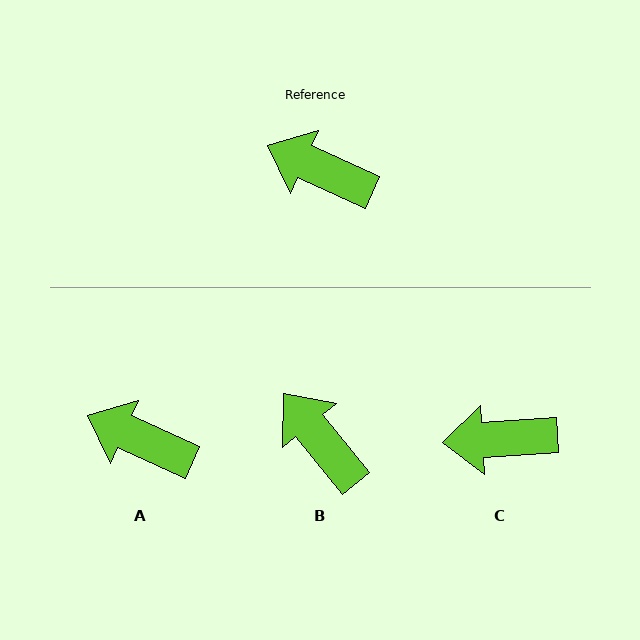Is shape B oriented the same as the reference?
No, it is off by about 27 degrees.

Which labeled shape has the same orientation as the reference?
A.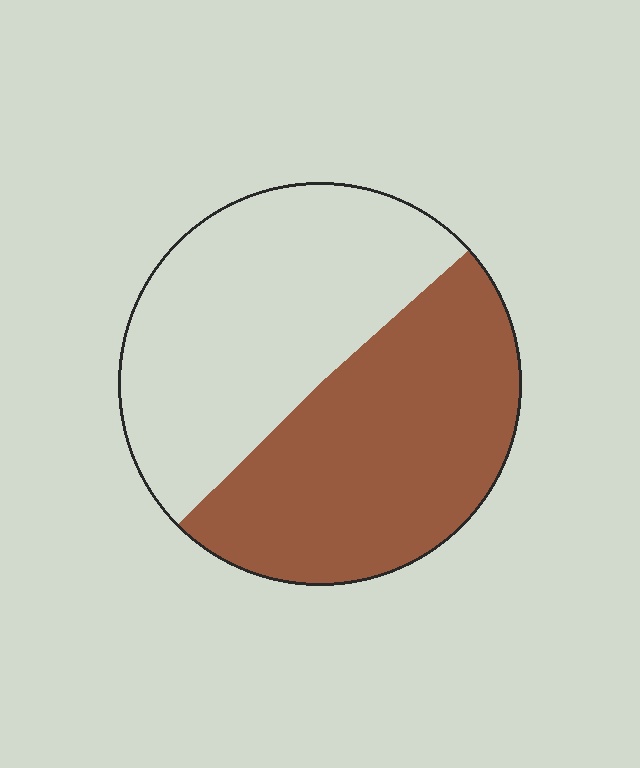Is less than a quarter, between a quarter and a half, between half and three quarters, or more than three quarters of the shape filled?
Between a quarter and a half.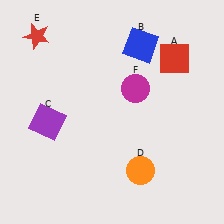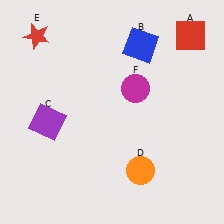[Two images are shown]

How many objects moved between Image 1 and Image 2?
1 object moved between the two images.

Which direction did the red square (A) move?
The red square (A) moved up.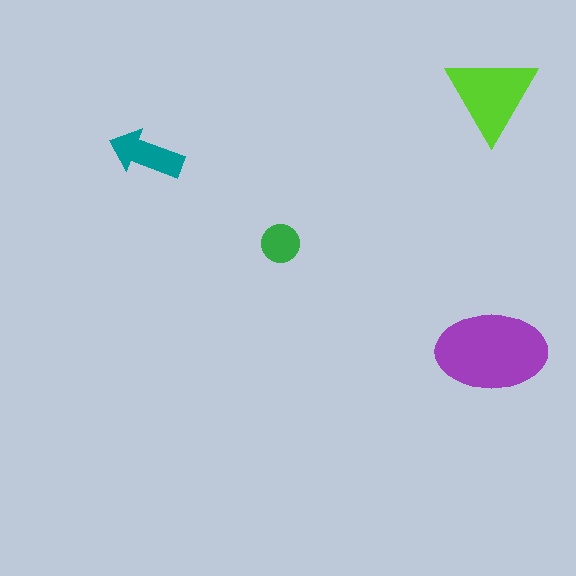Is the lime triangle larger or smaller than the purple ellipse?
Smaller.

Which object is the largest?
The purple ellipse.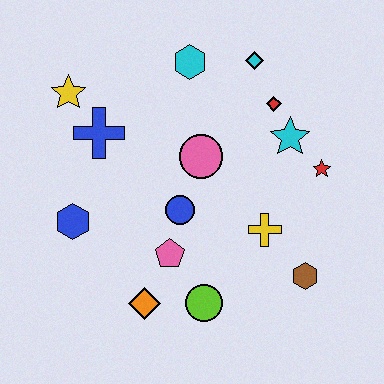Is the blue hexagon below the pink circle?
Yes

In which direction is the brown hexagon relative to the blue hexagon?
The brown hexagon is to the right of the blue hexagon.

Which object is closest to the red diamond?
The cyan star is closest to the red diamond.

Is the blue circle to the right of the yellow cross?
No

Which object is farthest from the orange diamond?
The cyan diamond is farthest from the orange diamond.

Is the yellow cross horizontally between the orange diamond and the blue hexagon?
No